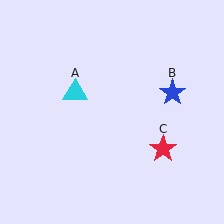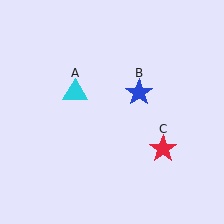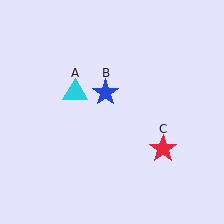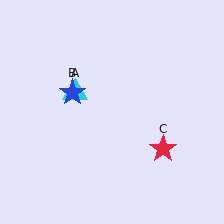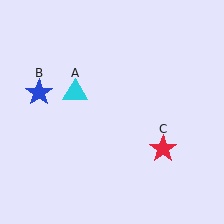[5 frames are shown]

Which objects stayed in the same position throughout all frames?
Cyan triangle (object A) and red star (object C) remained stationary.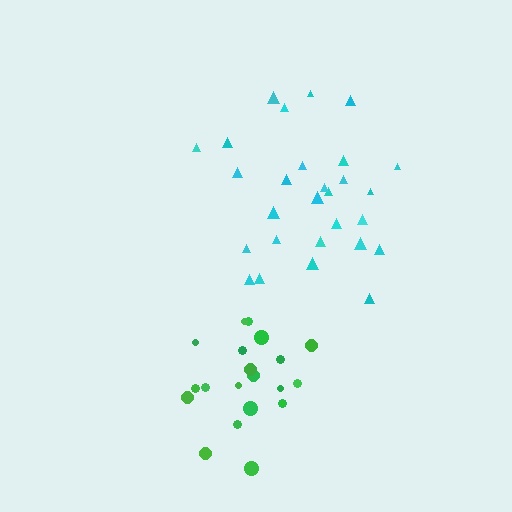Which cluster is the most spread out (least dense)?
Cyan.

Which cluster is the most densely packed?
Green.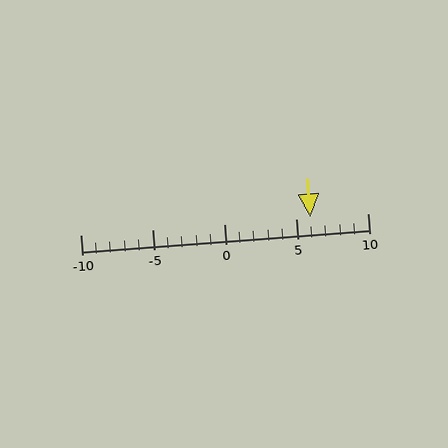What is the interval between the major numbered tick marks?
The major tick marks are spaced 5 units apart.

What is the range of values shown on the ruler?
The ruler shows values from -10 to 10.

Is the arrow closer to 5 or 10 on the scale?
The arrow is closer to 5.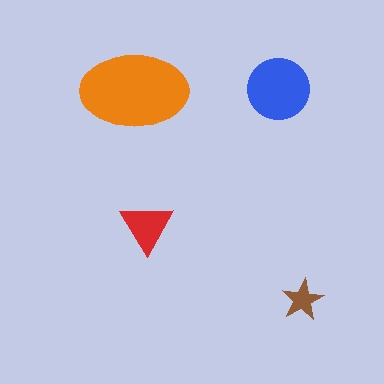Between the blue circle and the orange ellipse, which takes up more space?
The orange ellipse.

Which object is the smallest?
The brown star.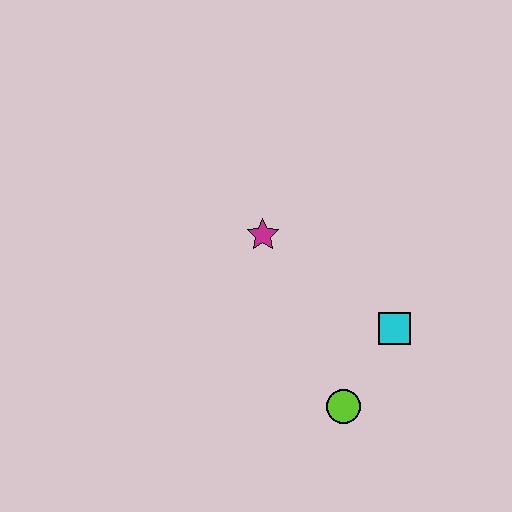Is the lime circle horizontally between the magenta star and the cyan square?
Yes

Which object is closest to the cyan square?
The lime circle is closest to the cyan square.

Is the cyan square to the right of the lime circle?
Yes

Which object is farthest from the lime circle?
The magenta star is farthest from the lime circle.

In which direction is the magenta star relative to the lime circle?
The magenta star is above the lime circle.